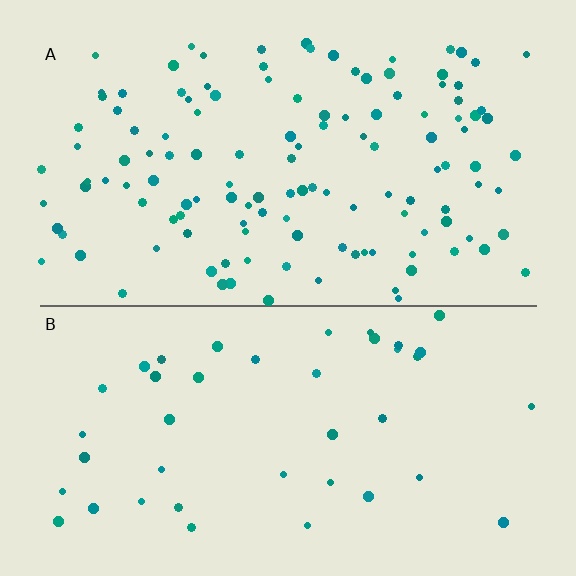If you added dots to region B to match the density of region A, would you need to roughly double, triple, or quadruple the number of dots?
Approximately triple.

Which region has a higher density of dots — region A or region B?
A (the top).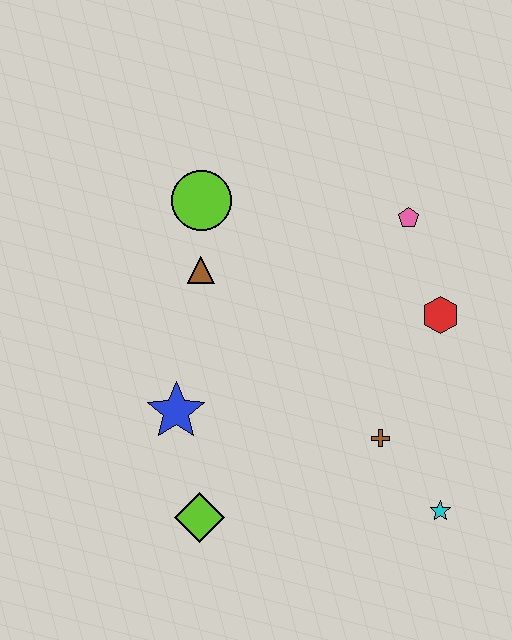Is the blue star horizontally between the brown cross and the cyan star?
No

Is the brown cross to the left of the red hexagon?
Yes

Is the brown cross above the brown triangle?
No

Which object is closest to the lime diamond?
The blue star is closest to the lime diamond.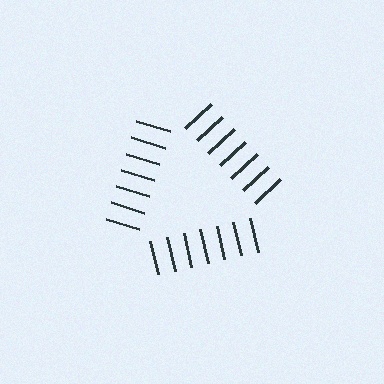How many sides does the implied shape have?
3 sides — the line-ends trace a triangle.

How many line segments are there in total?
21 — 7 along each of the 3 edges.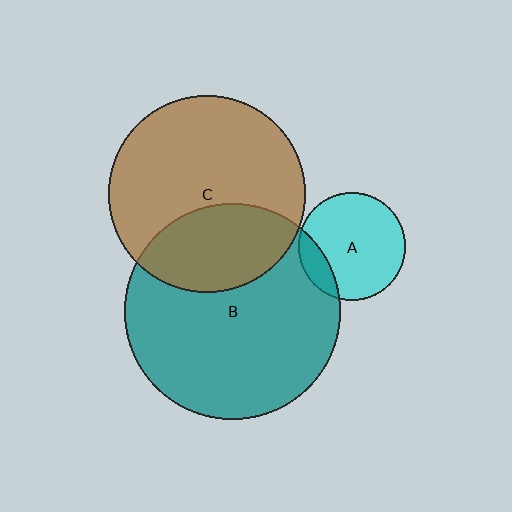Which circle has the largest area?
Circle B (teal).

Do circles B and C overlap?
Yes.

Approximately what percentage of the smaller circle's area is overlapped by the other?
Approximately 35%.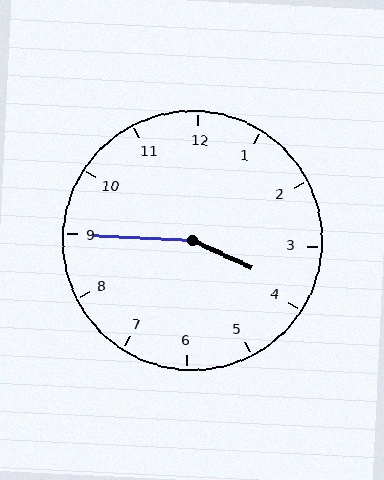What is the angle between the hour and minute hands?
Approximately 158 degrees.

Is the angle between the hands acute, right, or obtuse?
It is obtuse.